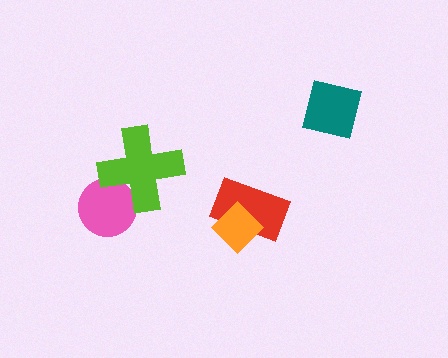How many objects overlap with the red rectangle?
1 object overlaps with the red rectangle.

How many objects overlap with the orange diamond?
1 object overlaps with the orange diamond.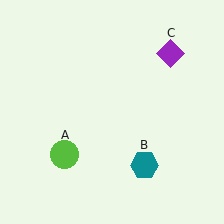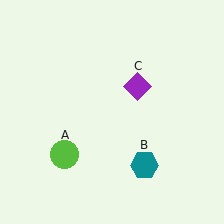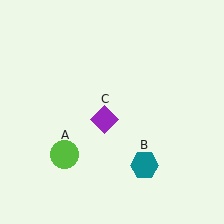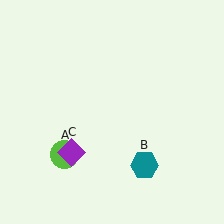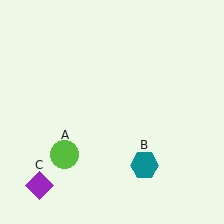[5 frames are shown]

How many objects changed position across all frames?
1 object changed position: purple diamond (object C).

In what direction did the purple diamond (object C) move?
The purple diamond (object C) moved down and to the left.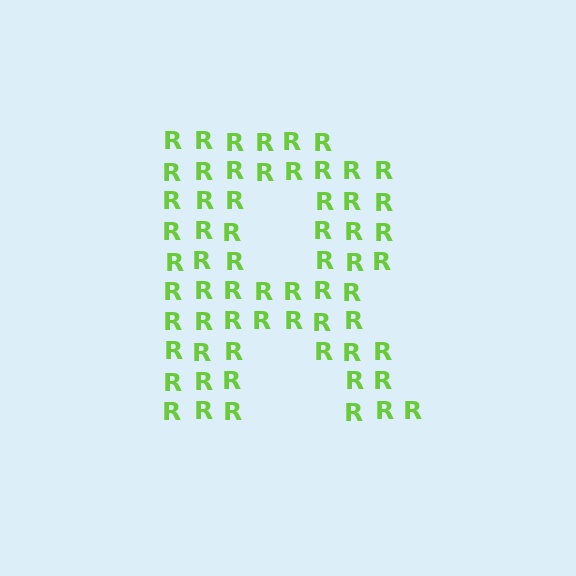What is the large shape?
The large shape is the letter R.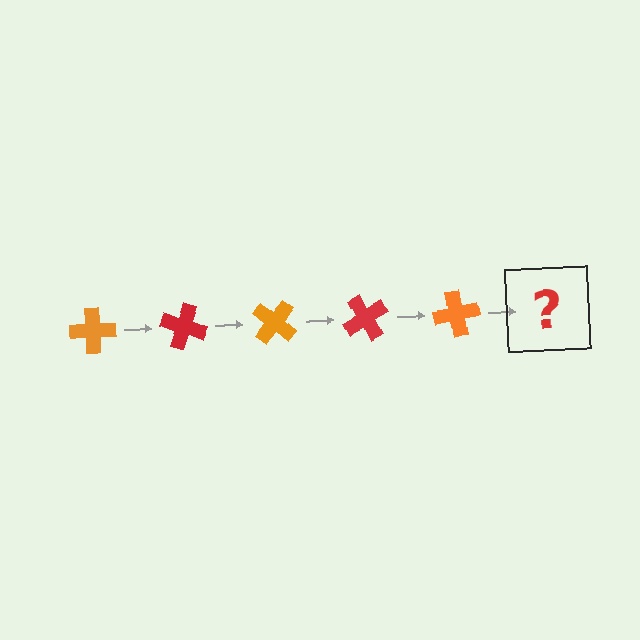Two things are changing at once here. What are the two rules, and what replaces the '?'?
The two rules are that it rotates 20 degrees each step and the color cycles through orange and red. The '?' should be a red cross, rotated 100 degrees from the start.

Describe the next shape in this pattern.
It should be a red cross, rotated 100 degrees from the start.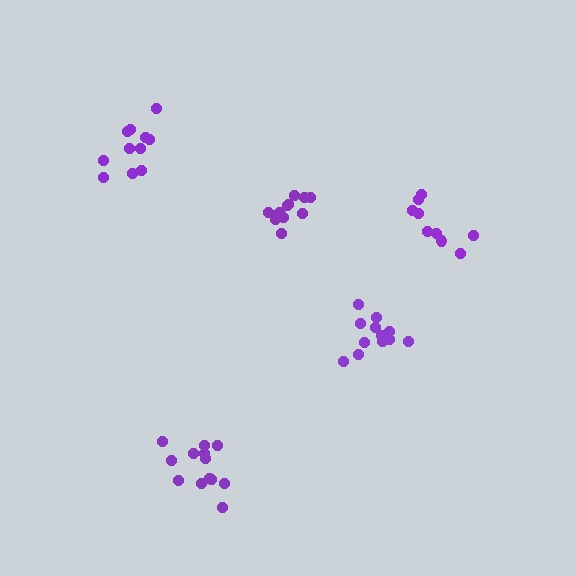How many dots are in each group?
Group 1: 13 dots, Group 2: 9 dots, Group 3: 12 dots, Group 4: 11 dots, Group 5: 11 dots (56 total).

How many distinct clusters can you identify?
There are 5 distinct clusters.